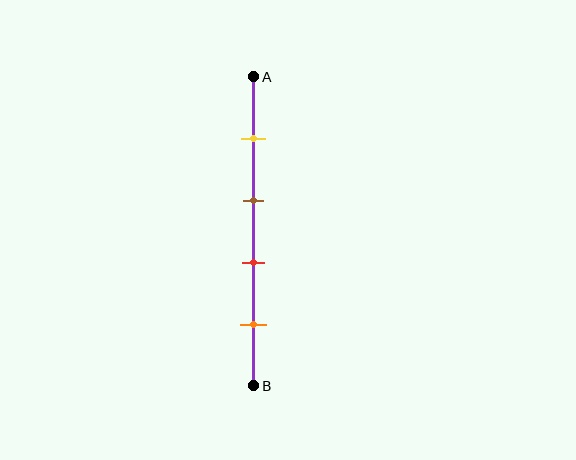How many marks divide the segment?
There are 4 marks dividing the segment.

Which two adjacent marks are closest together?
The brown and red marks are the closest adjacent pair.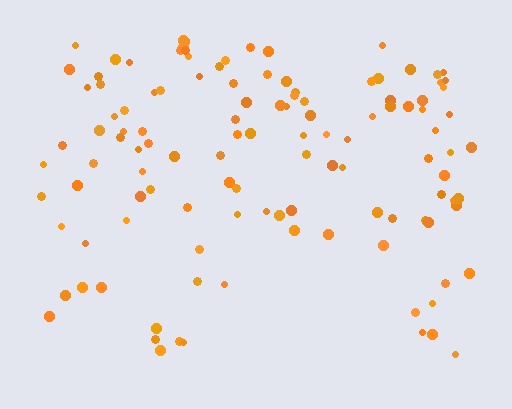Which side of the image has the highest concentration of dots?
The top.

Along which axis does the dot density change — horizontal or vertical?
Vertical.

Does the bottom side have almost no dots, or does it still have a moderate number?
Still a moderate number, just noticeably fewer than the top.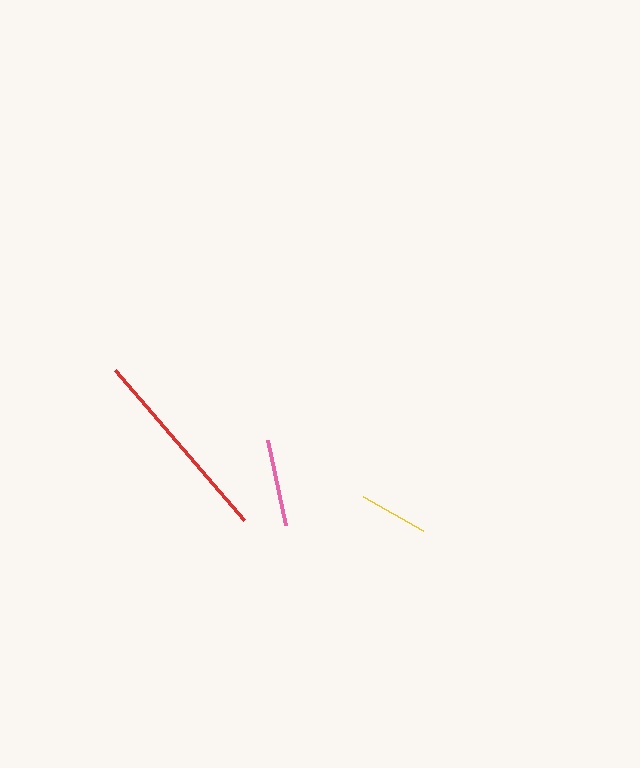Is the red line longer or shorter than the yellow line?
The red line is longer than the yellow line.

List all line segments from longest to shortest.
From longest to shortest: red, pink, yellow.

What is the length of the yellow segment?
The yellow segment is approximately 69 pixels long.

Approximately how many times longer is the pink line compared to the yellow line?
The pink line is approximately 1.3 times the length of the yellow line.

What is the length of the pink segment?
The pink segment is approximately 87 pixels long.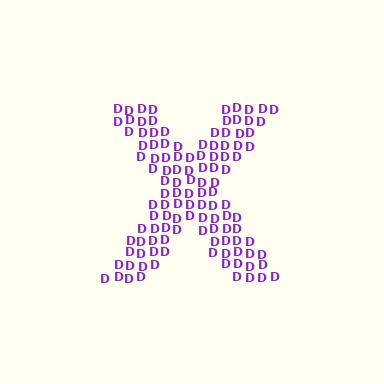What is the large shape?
The large shape is the letter X.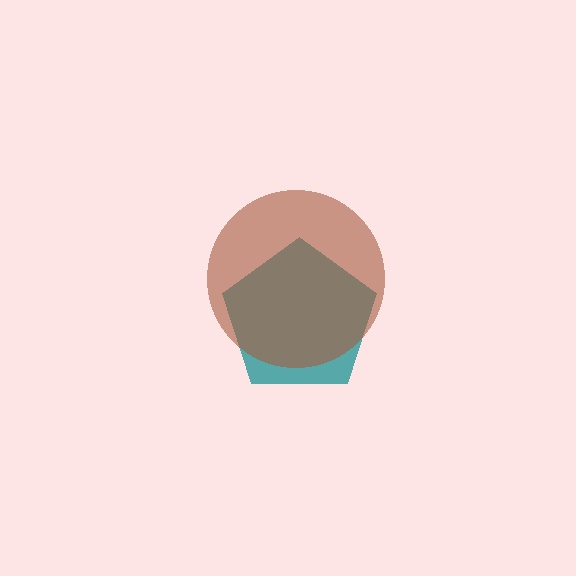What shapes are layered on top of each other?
The layered shapes are: a teal pentagon, a brown circle.